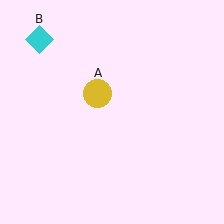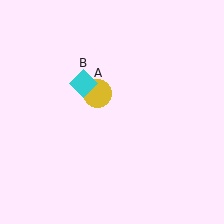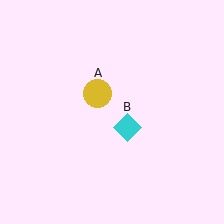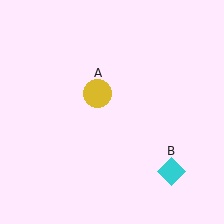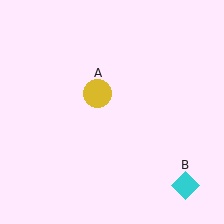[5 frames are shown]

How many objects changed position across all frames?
1 object changed position: cyan diamond (object B).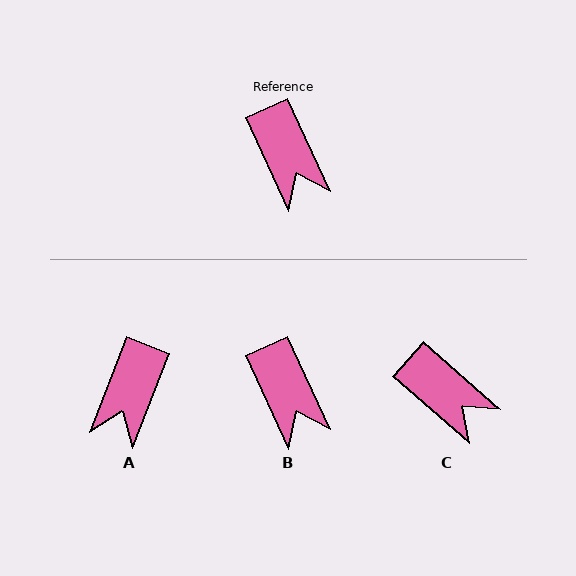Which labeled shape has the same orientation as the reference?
B.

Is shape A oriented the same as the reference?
No, it is off by about 46 degrees.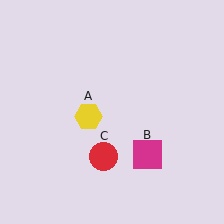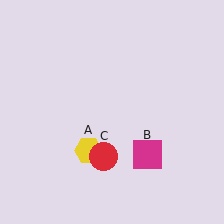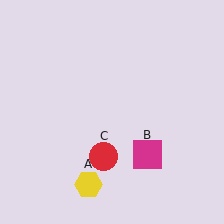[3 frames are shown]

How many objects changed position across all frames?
1 object changed position: yellow hexagon (object A).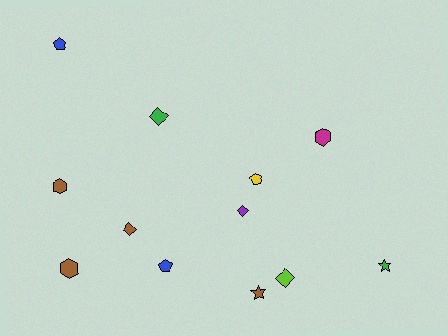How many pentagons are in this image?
There are 3 pentagons.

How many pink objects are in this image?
There are no pink objects.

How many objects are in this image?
There are 12 objects.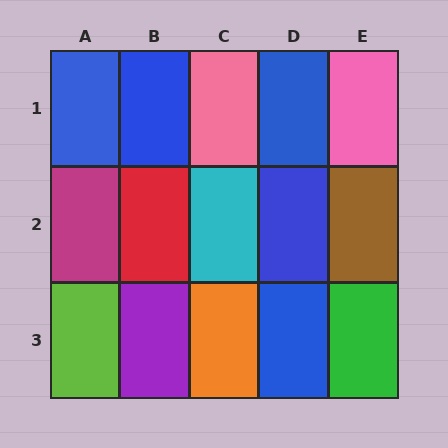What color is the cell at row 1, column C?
Pink.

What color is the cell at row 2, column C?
Cyan.